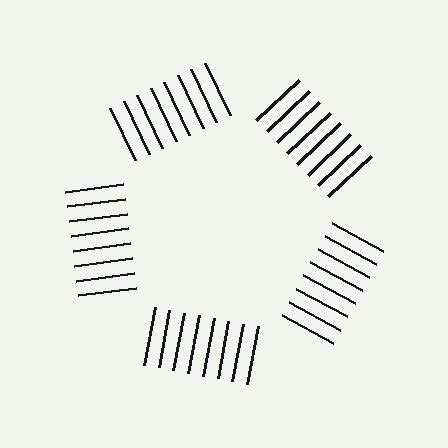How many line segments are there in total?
40 — 8 along each of the 5 edges.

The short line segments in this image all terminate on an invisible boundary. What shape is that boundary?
An illusory pentagon — the line segments terminate on its edges but no continuous stroke is drawn.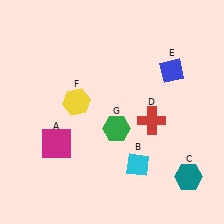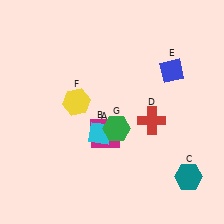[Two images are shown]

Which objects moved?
The objects that moved are: the magenta square (A), the cyan diamond (B).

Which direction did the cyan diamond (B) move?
The cyan diamond (B) moved left.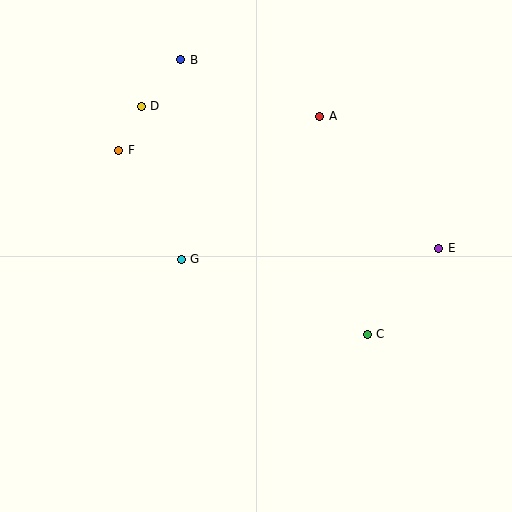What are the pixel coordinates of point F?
Point F is at (119, 150).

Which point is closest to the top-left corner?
Point D is closest to the top-left corner.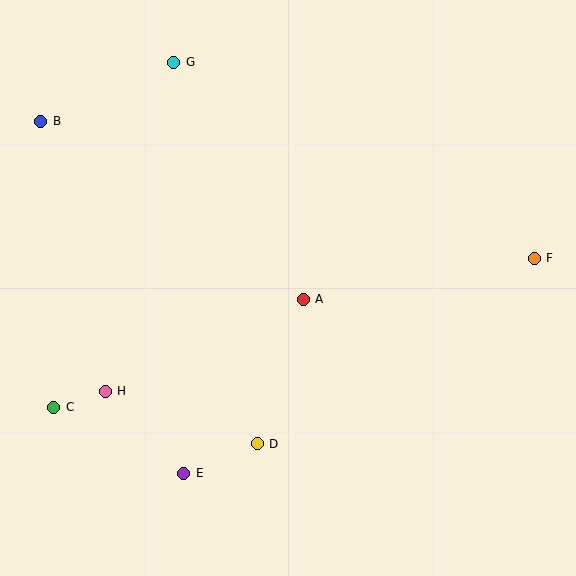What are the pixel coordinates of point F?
Point F is at (534, 258).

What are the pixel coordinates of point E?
Point E is at (184, 473).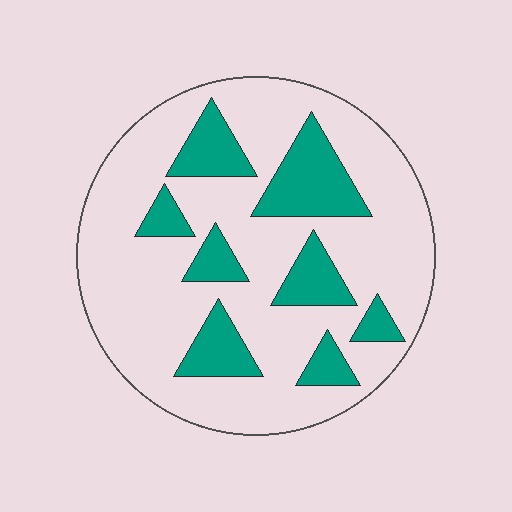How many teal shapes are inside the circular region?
8.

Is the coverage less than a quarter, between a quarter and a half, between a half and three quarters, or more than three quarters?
Less than a quarter.